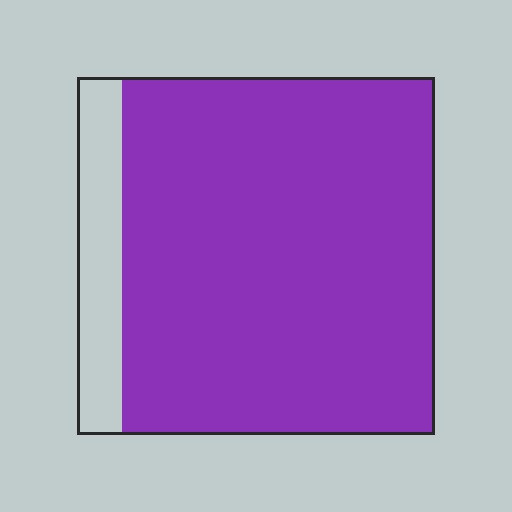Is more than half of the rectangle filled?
Yes.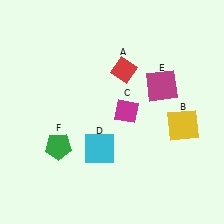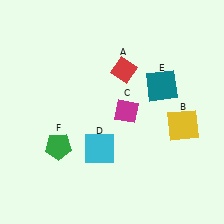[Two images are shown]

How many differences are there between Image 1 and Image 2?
There is 1 difference between the two images.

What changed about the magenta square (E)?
In Image 1, E is magenta. In Image 2, it changed to teal.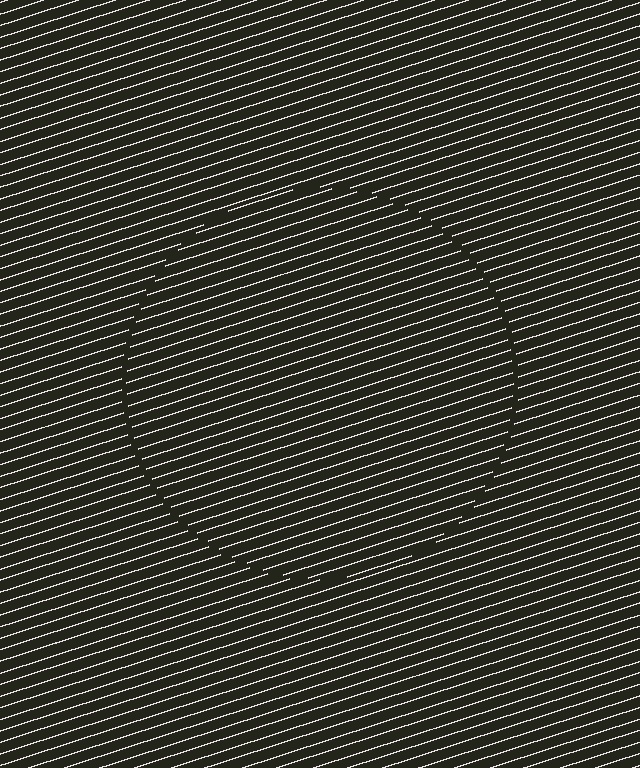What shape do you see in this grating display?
An illusory circle. The interior of the shape contains the same grating, shifted by half a period — the contour is defined by the phase discontinuity where line-ends from the inner and outer gratings abut.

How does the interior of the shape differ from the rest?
The interior of the shape contains the same grating, shifted by half a period — the contour is defined by the phase discontinuity where line-ends from the inner and outer gratings abut.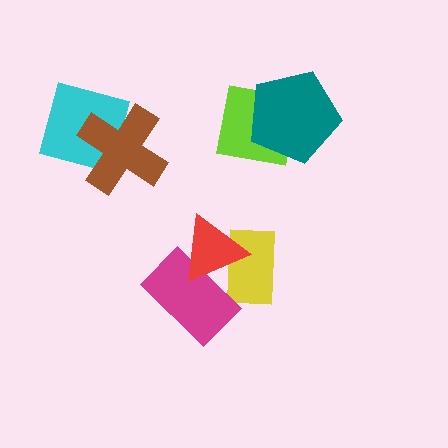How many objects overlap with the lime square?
1 object overlaps with the lime square.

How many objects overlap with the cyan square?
1 object overlaps with the cyan square.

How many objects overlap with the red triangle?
2 objects overlap with the red triangle.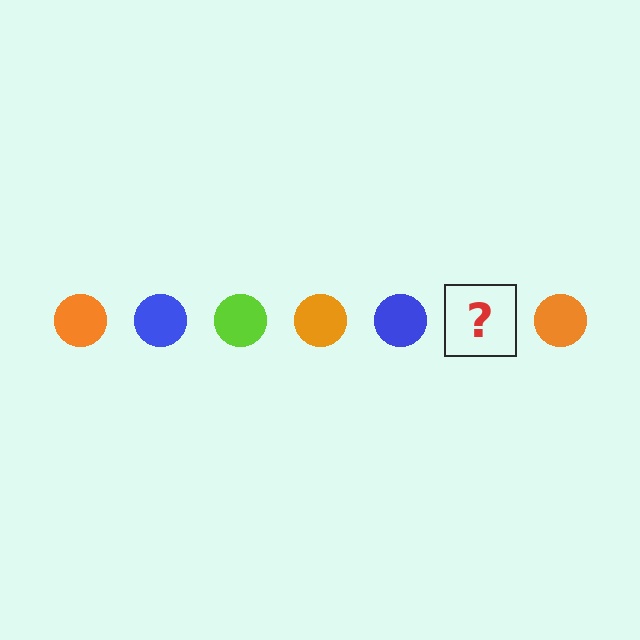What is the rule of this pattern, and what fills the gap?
The rule is that the pattern cycles through orange, blue, lime circles. The gap should be filled with a lime circle.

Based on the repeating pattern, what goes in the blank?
The blank should be a lime circle.